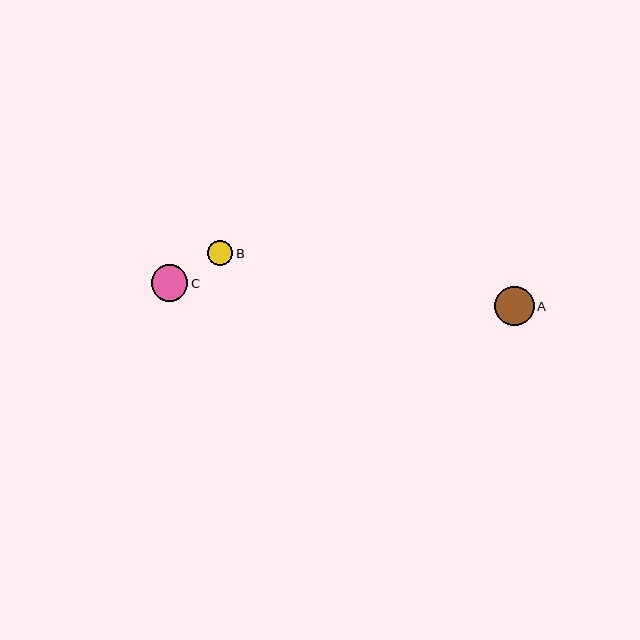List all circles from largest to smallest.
From largest to smallest: A, C, B.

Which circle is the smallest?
Circle B is the smallest with a size of approximately 25 pixels.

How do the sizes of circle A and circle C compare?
Circle A and circle C are approximately the same size.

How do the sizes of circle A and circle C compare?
Circle A and circle C are approximately the same size.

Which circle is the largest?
Circle A is the largest with a size of approximately 39 pixels.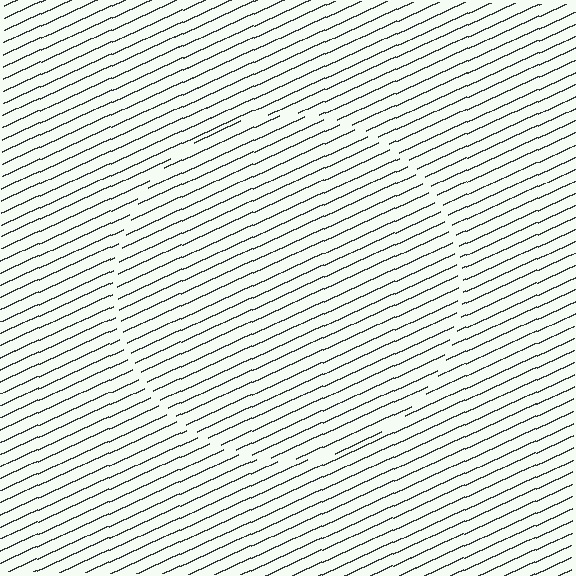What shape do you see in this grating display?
An illusory circle. The interior of the shape contains the same grating, shifted by half a period — the contour is defined by the phase discontinuity where line-ends from the inner and outer gratings abut.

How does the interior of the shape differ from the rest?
The interior of the shape contains the same grating, shifted by half a period — the contour is defined by the phase discontinuity where line-ends from the inner and outer gratings abut.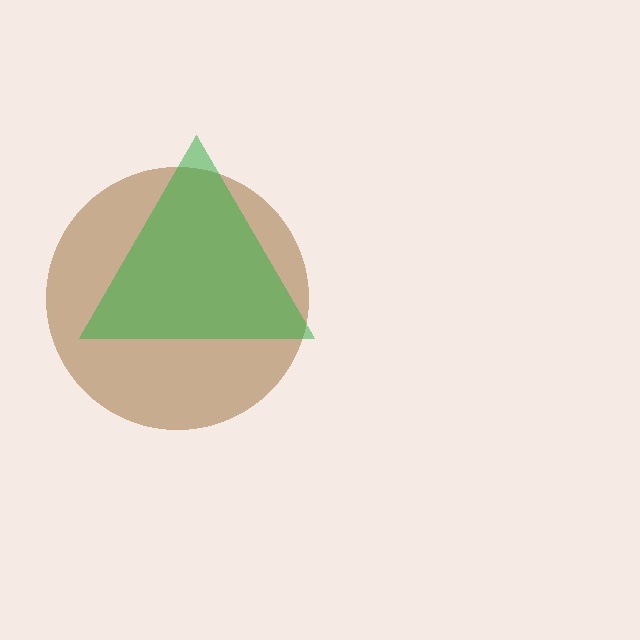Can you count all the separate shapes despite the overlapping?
Yes, there are 2 separate shapes.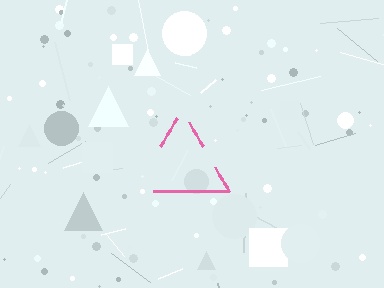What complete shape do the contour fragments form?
The contour fragments form a triangle.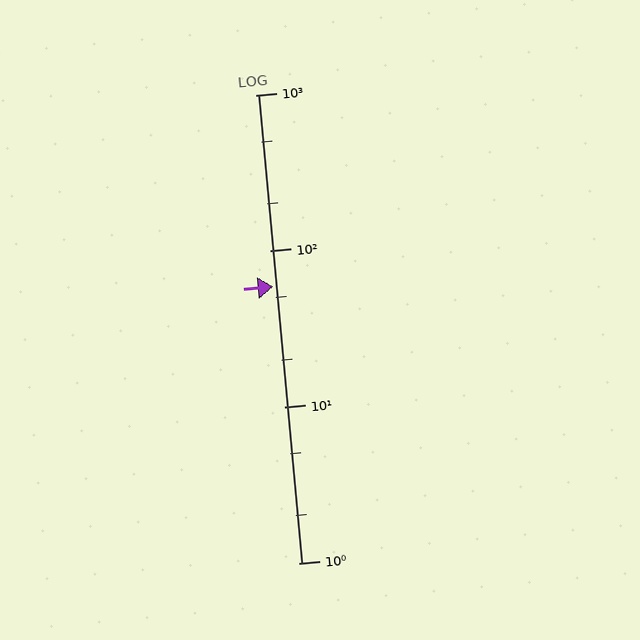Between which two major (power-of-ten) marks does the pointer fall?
The pointer is between 10 and 100.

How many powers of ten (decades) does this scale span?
The scale spans 3 decades, from 1 to 1000.